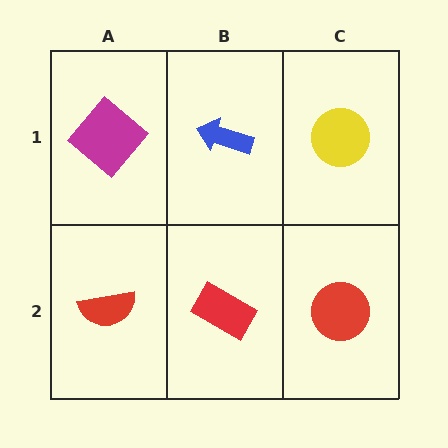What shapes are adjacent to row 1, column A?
A red semicircle (row 2, column A), a blue arrow (row 1, column B).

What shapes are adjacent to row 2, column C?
A yellow circle (row 1, column C), a red rectangle (row 2, column B).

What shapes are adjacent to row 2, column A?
A magenta diamond (row 1, column A), a red rectangle (row 2, column B).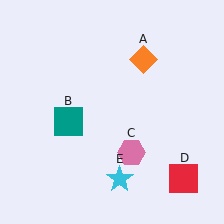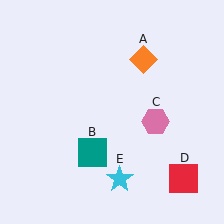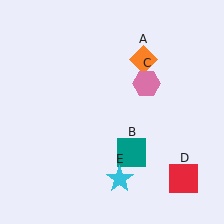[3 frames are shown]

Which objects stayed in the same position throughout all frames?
Orange diamond (object A) and red square (object D) and cyan star (object E) remained stationary.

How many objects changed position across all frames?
2 objects changed position: teal square (object B), pink hexagon (object C).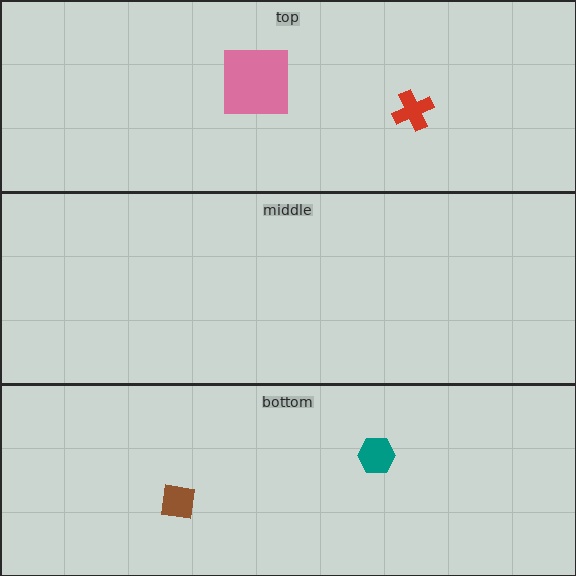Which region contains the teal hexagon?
The bottom region.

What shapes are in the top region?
The pink square, the red cross.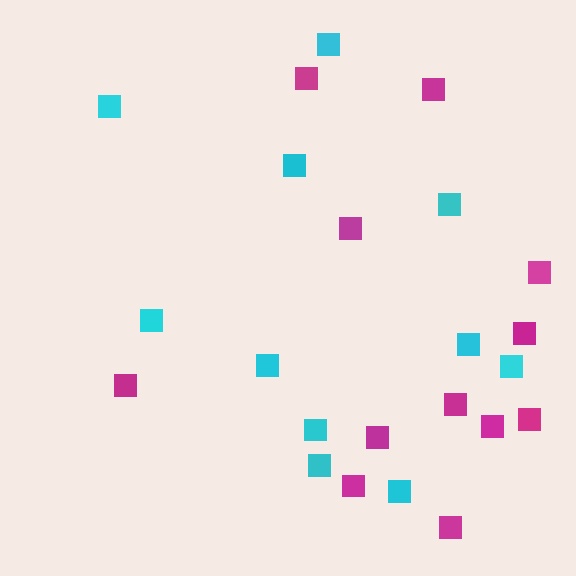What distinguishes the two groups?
There are 2 groups: one group of cyan squares (11) and one group of magenta squares (12).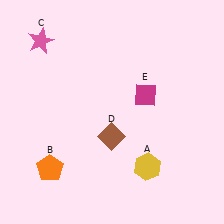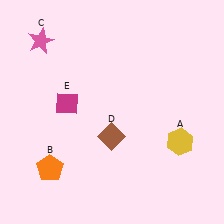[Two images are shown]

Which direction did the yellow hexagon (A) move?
The yellow hexagon (A) moved right.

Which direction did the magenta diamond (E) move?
The magenta diamond (E) moved left.